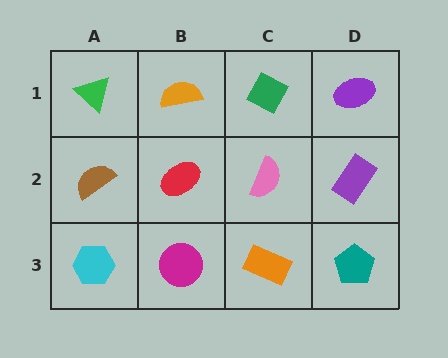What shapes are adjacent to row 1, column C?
A pink semicircle (row 2, column C), an orange semicircle (row 1, column B), a purple ellipse (row 1, column D).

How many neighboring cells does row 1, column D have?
2.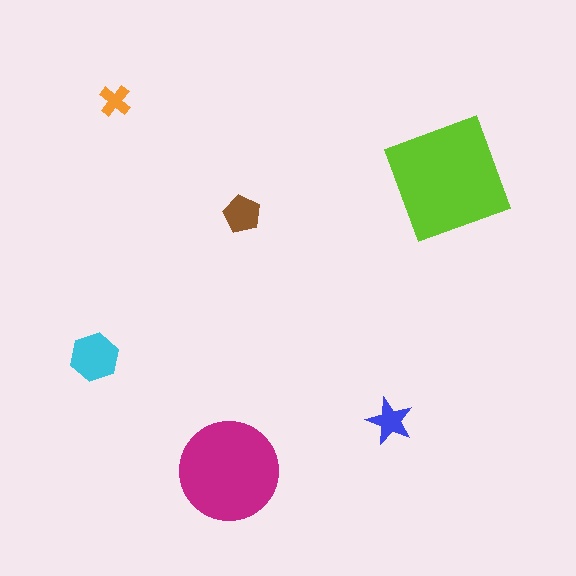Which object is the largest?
The lime square.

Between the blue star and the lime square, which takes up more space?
The lime square.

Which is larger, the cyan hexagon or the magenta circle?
The magenta circle.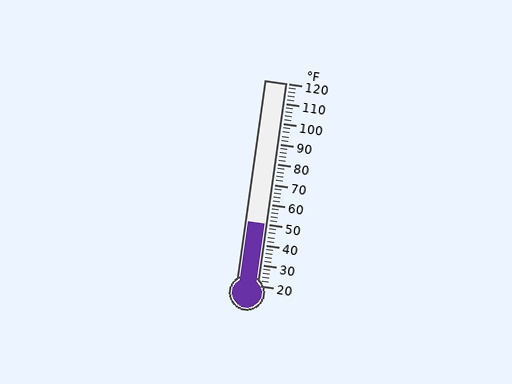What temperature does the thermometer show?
The thermometer shows approximately 50°F.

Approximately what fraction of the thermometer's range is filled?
The thermometer is filled to approximately 30% of its range.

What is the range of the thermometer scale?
The thermometer scale ranges from 20°F to 120°F.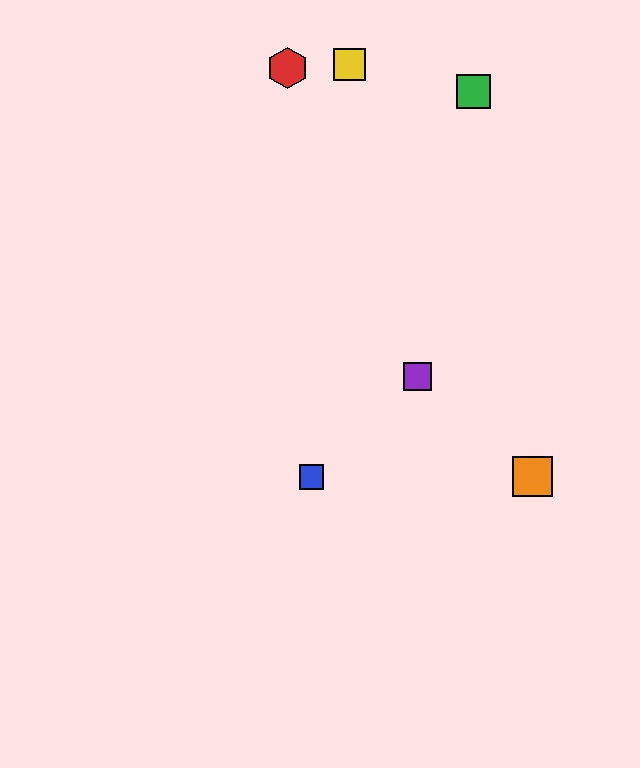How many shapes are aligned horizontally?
2 shapes (the blue square, the orange square) are aligned horizontally.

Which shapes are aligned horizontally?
The blue square, the orange square are aligned horizontally.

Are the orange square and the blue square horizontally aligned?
Yes, both are at y≈477.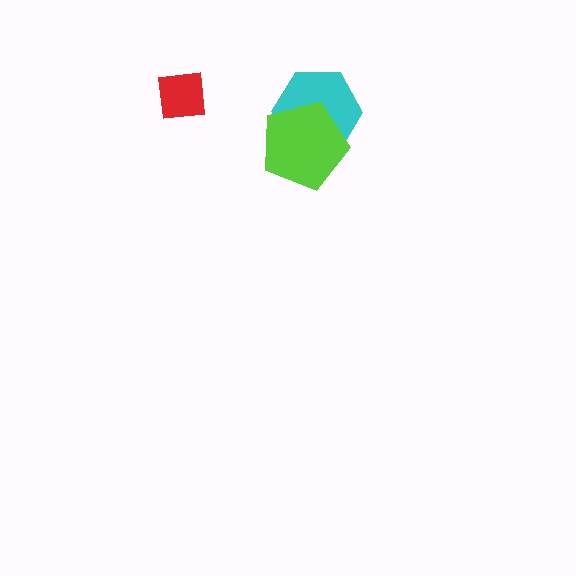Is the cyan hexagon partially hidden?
Yes, it is partially covered by another shape.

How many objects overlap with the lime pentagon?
1 object overlaps with the lime pentagon.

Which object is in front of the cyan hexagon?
The lime pentagon is in front of the cyan hexagon.